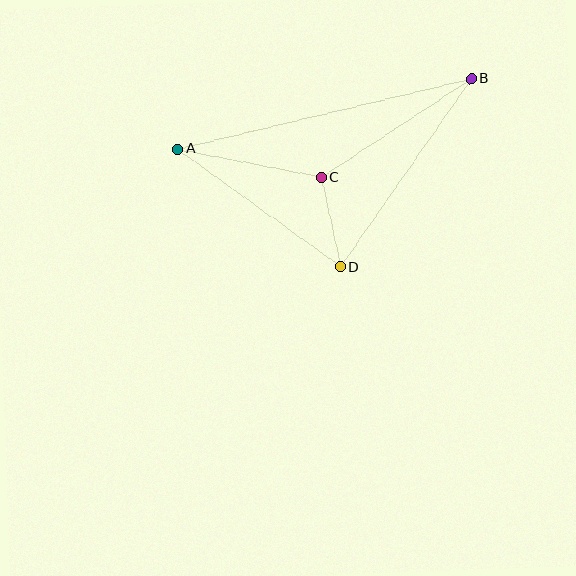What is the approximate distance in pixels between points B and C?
The distance between B and C is approximately 179 pixels.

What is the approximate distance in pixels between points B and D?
The distance between B and D is approximately 229 pixels.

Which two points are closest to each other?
Points C and D are closest to each other.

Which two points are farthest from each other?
Points A and B are farthest from each other.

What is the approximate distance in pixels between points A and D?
The distance between A and D is approximately 201 pixels.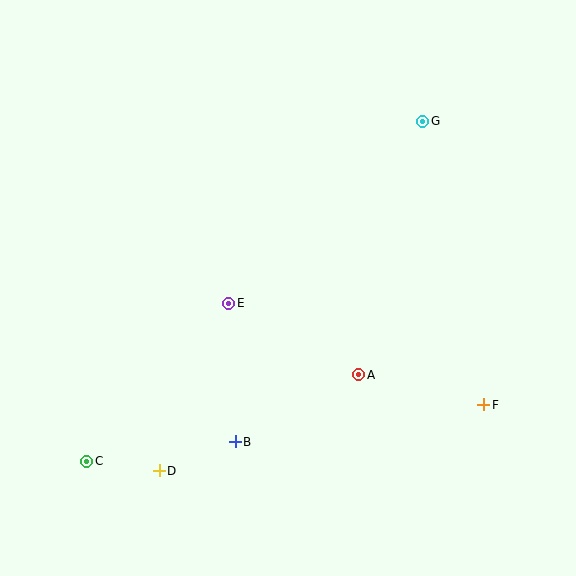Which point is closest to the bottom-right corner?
Point F is closest to the bottom-right corner.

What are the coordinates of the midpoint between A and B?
The midpoint between A and B is at (297, 408).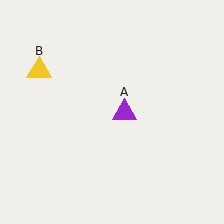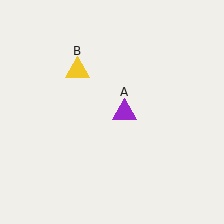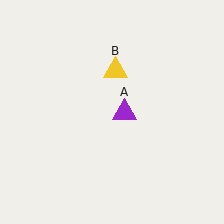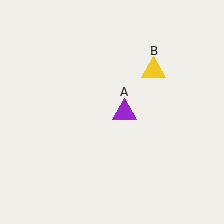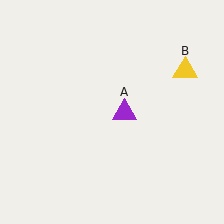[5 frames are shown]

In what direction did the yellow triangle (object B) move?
The yellow triangle (object B) moved right.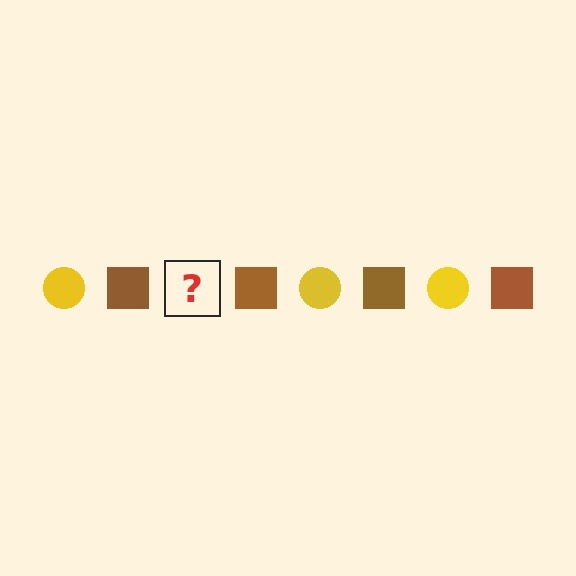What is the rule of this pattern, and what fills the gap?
The rule is that the pattern alternates between yellow circle and brown square. The gap should be filled with a yellow circle.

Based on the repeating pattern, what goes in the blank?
The blank should be a yellow circle.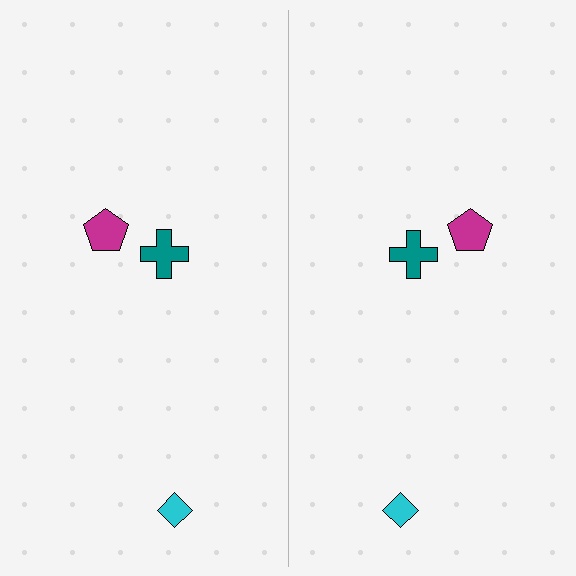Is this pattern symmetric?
Yes, this pattern has bilateral (reflection) symmetry.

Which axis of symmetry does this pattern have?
The pattern has a vertical axis of symmetry running through the center of the image.